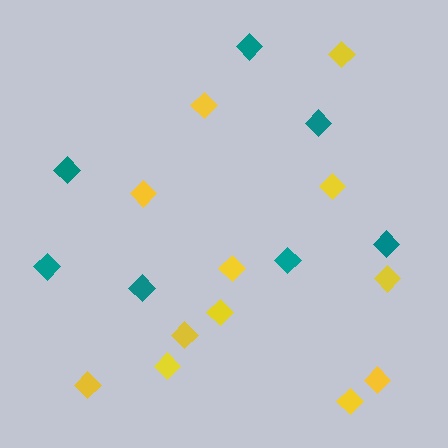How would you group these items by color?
There are 2 groups: one group of teal diamonds (7) and one group of yellow diamonds (12).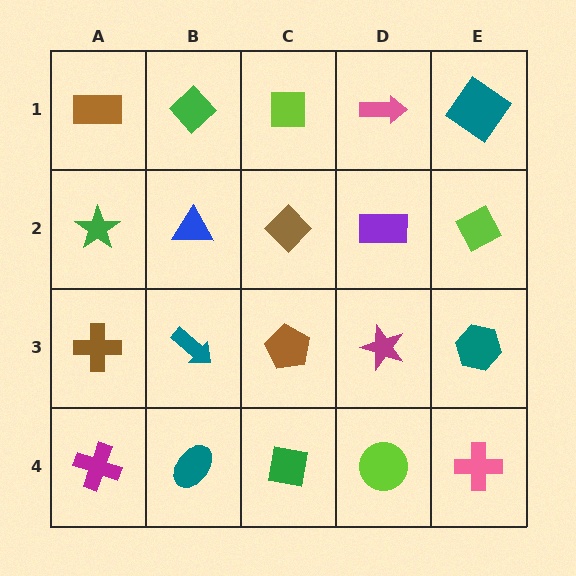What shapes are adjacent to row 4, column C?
A brown pentagon (row 3, column C), a teal ellipse (row 4, column B), a lime circle (row 4, column D).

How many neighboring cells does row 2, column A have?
3.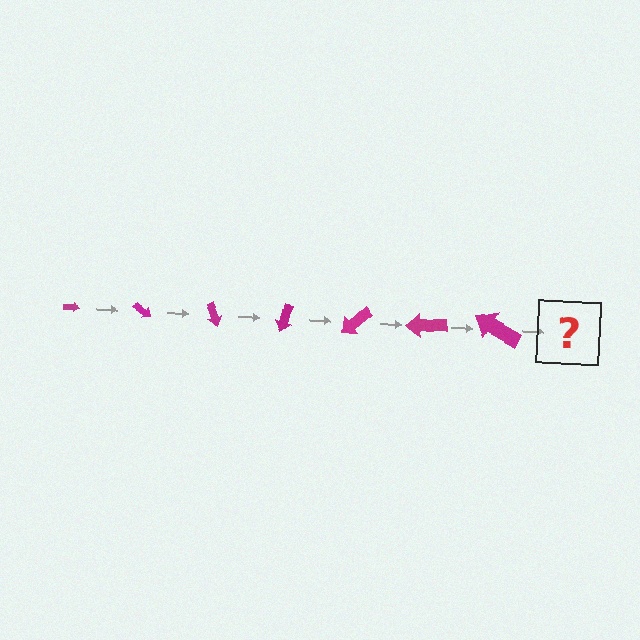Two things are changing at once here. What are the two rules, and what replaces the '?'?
The two rules are that the arrow grows larger each step and it rotates 35 degrees each step. The '?' should be an arrow, larger than the previous one and rotated 245 degrees from the start.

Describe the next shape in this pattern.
It should be an arrow, larger than the previous one and rotated 245 degrees from the start.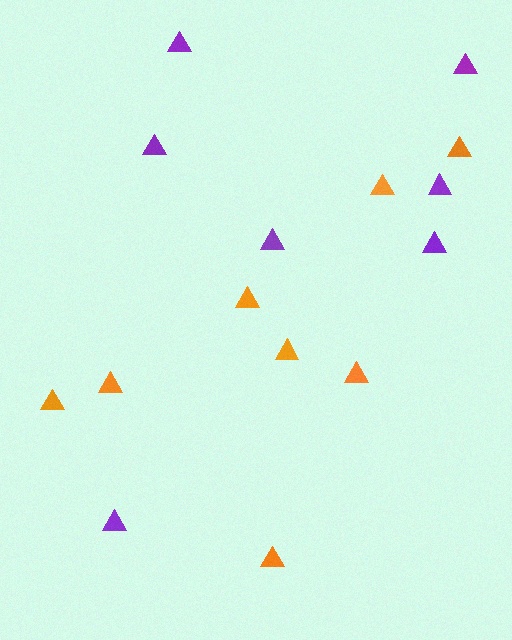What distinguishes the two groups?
There are 2 groups: one group of orange triangles (8) and one group of purple triangles (7).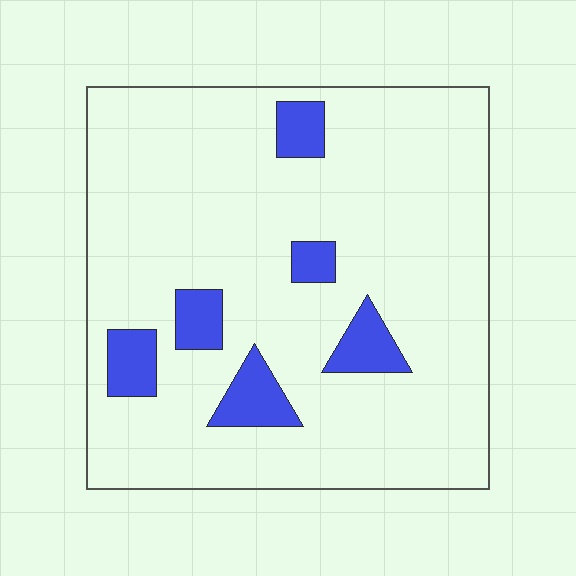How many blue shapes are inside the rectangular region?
6.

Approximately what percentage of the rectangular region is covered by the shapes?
Approximately 10%.